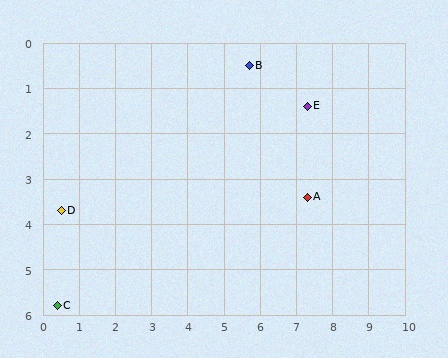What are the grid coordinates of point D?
Point D is at approximately (0.5, 3.7).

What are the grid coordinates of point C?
Point C is at approximately (0.4, 5.8).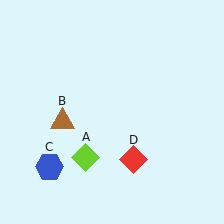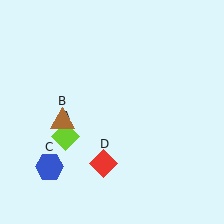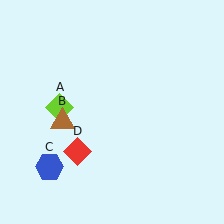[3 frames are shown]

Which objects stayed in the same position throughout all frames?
Brown triangle (object B) and blue hexagon (object C) remained stationary.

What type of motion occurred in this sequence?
The lime diamond (object A), red diamond (object D) rotated clockwise around the center of the scene.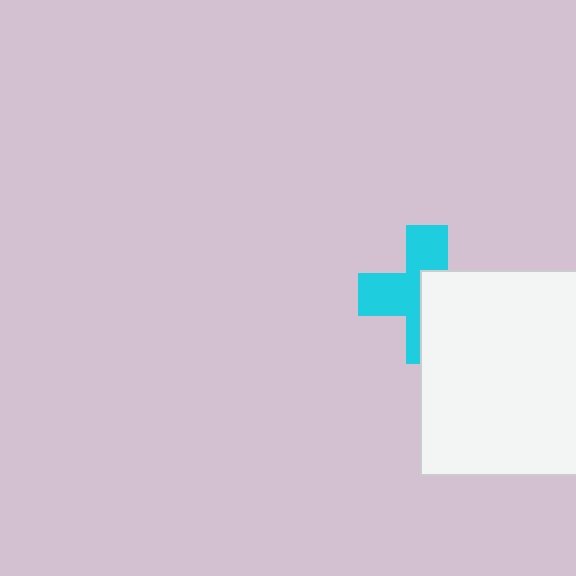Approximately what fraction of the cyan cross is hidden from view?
Roughly 47% of the cyan cross is hidden behind the white square.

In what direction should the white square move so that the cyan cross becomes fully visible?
The white square should move right. That is the shortest direction to clear the overlap and leave the cyan cross fully visible.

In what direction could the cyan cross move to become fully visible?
The cyan cross could move left. That would shift it out from behind the white square entirely.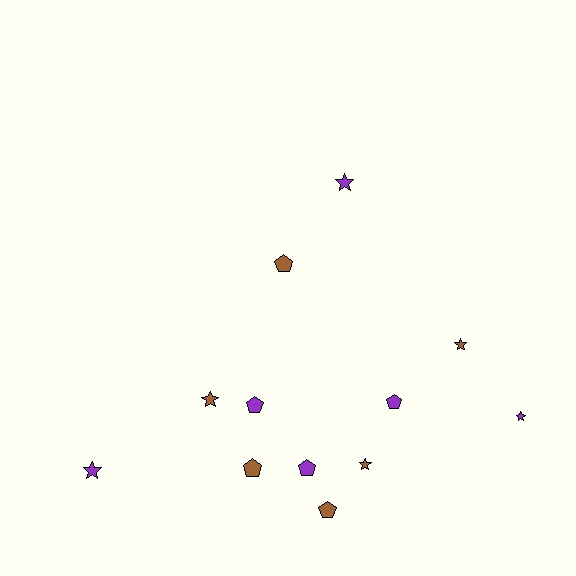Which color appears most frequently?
Brown, with 6 objects.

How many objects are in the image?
There are 12 objects.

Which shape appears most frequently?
Star, with 6 objects.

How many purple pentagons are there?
There are 3 purple pentagons.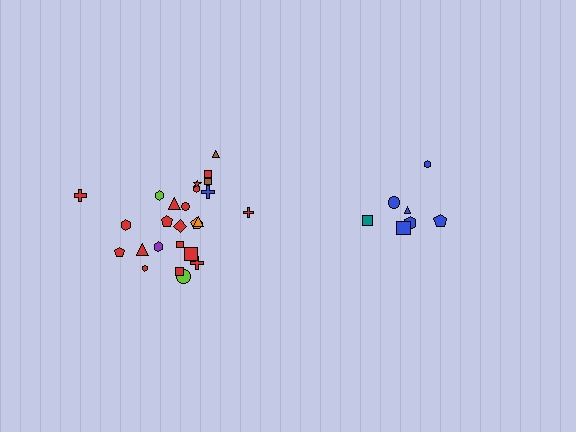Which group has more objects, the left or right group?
The left group.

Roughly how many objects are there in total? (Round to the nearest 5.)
Roughly 30 objects in total.